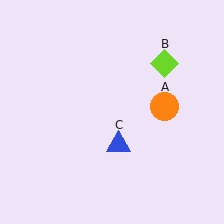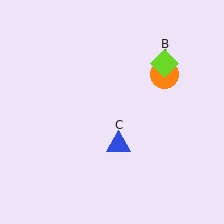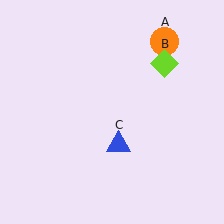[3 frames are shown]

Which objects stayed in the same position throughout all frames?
Lime diamond (object B) and blue triangle (object C) remained stationary.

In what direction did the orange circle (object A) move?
The orange circle (object A) moved up.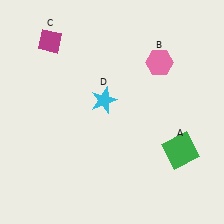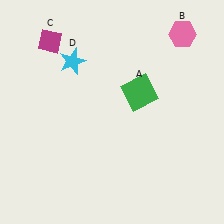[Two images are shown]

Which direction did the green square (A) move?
The green square (A) moved up.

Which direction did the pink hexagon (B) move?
The pink hexagon (B) moved up.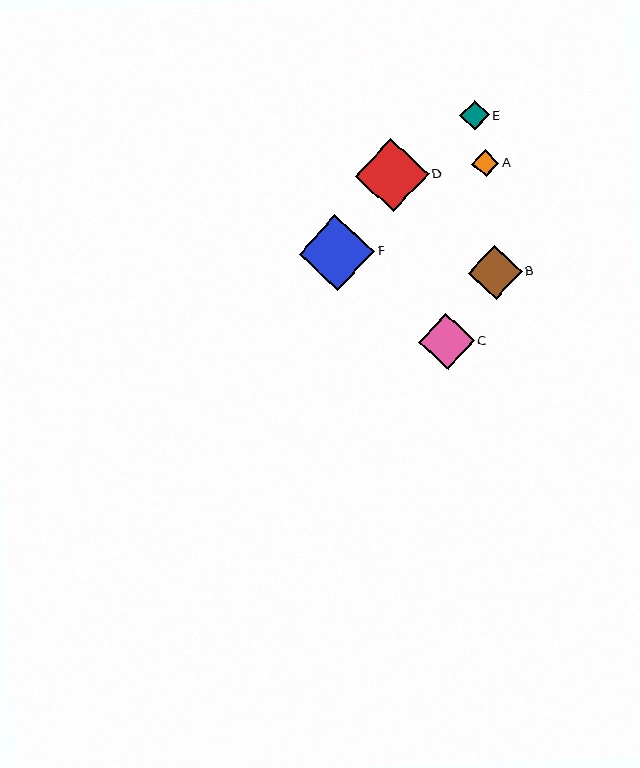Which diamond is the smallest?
Diamond A is the smallest with a size of approximately 27 pixels.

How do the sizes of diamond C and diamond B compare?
Diamond C and diamond B are approximately the same size.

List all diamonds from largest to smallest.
From largest to smallest: F, D, C, B, E, A.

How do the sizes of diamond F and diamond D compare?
Diamond F and diamond D are approximately the same size.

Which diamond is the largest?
Diamond F is the largest with a size of approximately 75 pixels.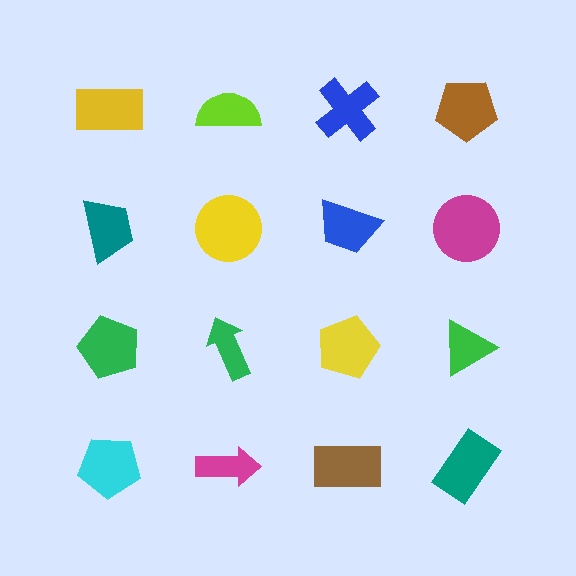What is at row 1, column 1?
A yellow rectangle.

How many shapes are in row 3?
4 shapes.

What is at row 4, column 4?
A teal rectangle.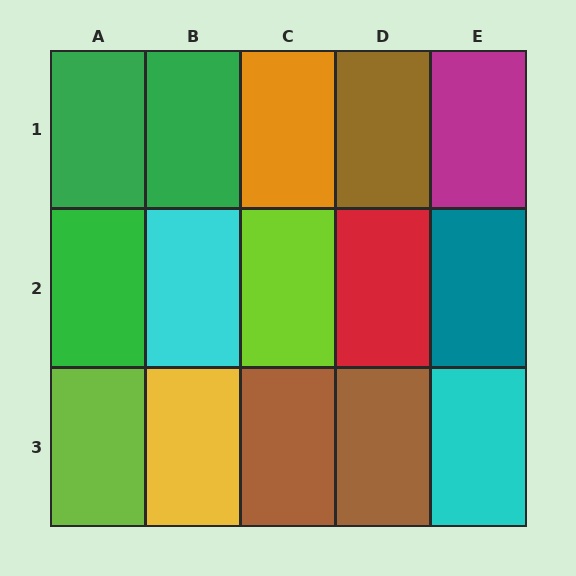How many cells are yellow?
1 cell is yellow.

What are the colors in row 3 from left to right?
Lime, yellow, brown, brown, cyan.